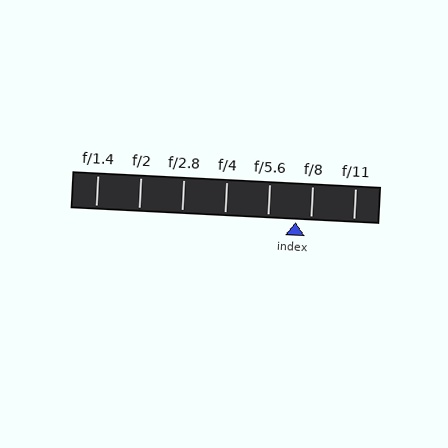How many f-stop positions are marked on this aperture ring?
There are 7 f-stop positions marked.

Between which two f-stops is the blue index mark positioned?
The index mark is between f/5.6 and f/8.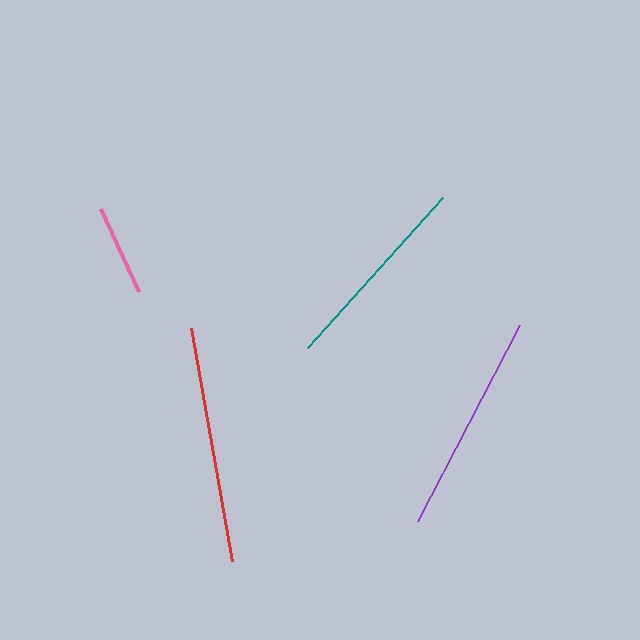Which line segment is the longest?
The red line is the longest at approximately 236 pixels.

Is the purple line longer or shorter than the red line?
The red line is longer than the purple line.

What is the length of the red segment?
The red segment is approximately 236 pixels long.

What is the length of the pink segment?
The pink segment is approximately 91 pixels long.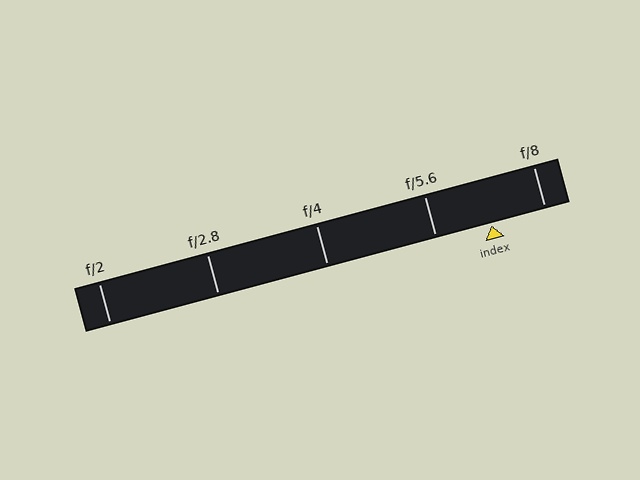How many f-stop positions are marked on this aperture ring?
There are 5 f-stop positions marked.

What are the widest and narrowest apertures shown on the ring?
The widest aperture shown is f/2 and the narrowest is f/8.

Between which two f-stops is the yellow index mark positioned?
The index mark is between f/5.6 and f/8.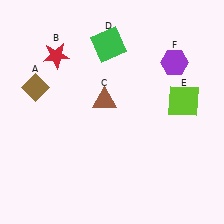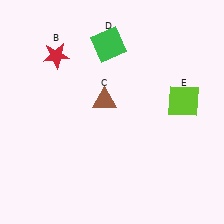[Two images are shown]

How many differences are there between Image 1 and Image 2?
There are 2 differences between the two images.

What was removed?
The purple hexagon (F), the brown diamond (A) were removed in Image 2.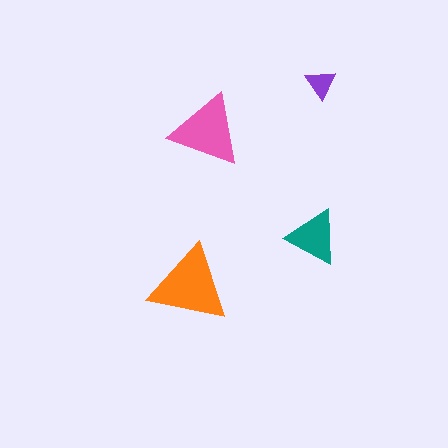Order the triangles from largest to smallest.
the orange one, the pink one, the teal one, the purple one.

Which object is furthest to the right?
The purple triangle is rightmost.